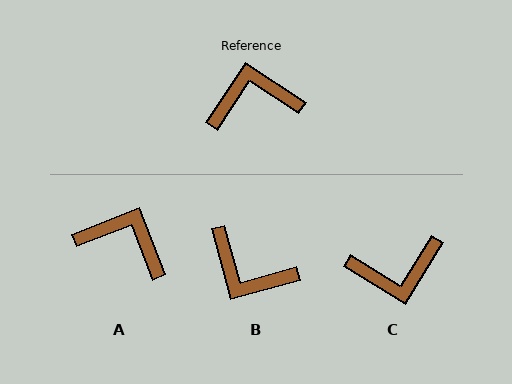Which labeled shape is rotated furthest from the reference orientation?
C, about 178 degrees away.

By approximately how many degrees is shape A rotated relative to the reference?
Approximately 35 degrees clockwise.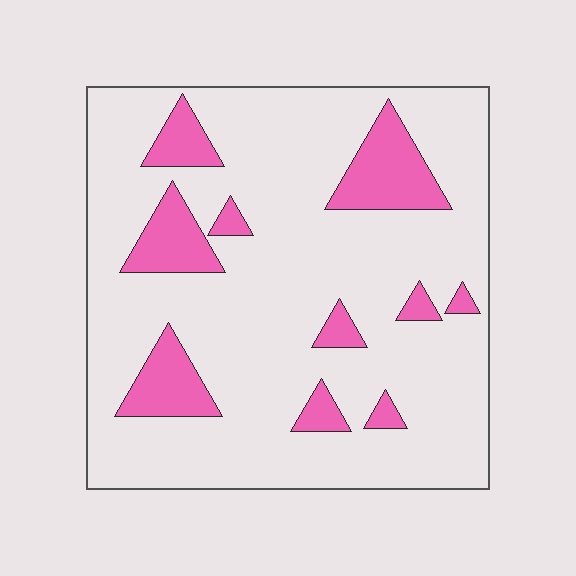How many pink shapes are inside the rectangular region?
10.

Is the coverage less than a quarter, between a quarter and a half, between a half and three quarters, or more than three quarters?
Less than a quarter.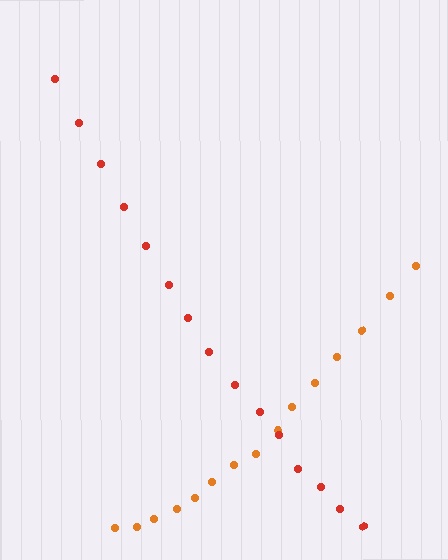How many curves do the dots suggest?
There are 2 distinct paths.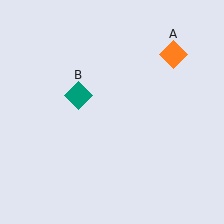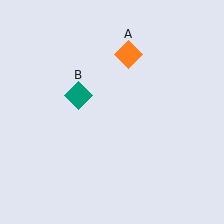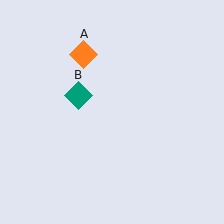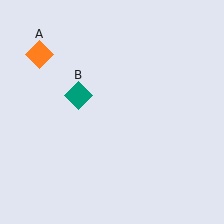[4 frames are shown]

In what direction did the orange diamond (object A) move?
The orange diamond (object A) moved left.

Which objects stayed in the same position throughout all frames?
Teal diamond (object B) remained stationary.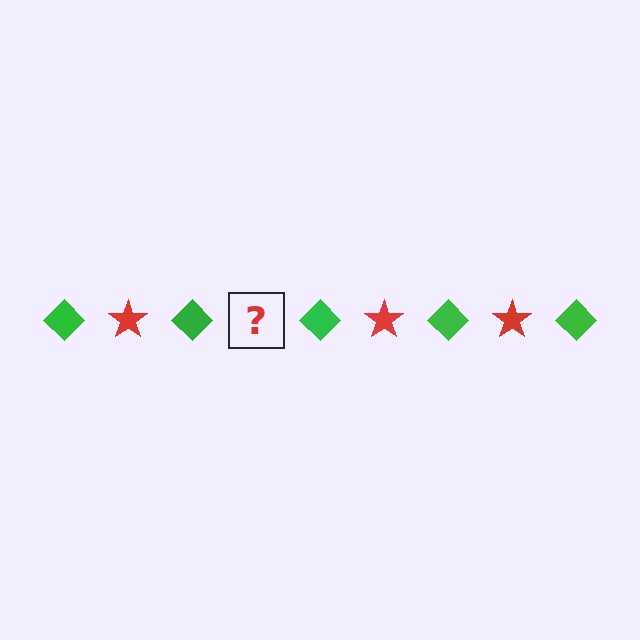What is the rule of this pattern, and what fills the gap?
The rule is that the pattern alternates between green diamond and red star. The gap should be filled with a red star.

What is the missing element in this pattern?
The missing element is a red star.